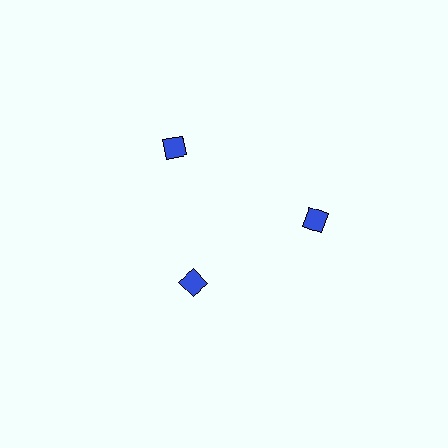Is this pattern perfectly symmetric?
No. The 3 blue diamonds are arranged in a ring, but one element near the 7 o'clock position is pulled inward toward the center, breaking the 3-fold rotational symmetry.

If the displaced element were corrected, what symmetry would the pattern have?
It would have 3-fold rotational symmetry — the pattern would map onto itself every 120 degrees.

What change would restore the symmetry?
The symmetry would be restored by moving it outward, back onto the ring so that all 3 diamonds sit at equal angles and equal distance from the center.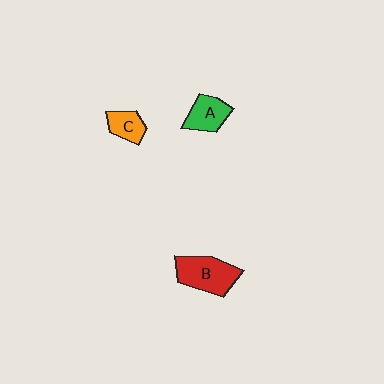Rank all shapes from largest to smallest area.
From largest to smallest: B (red), A (green), C (orange).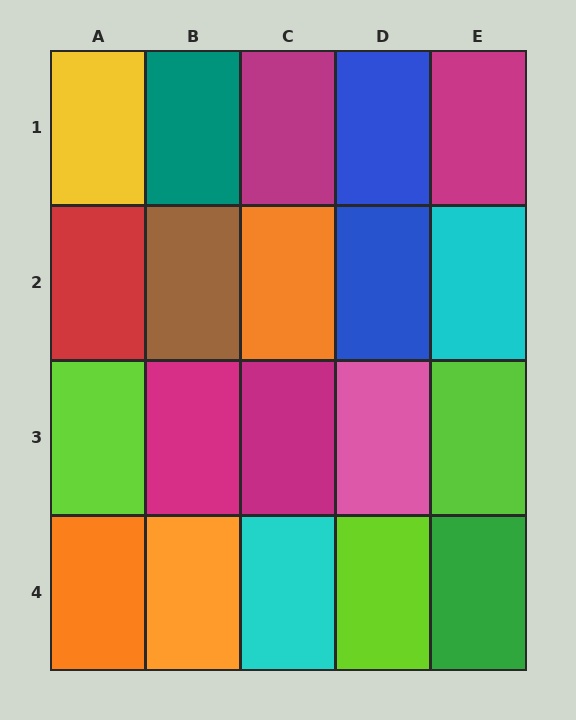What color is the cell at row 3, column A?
Lime.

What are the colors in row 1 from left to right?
Yellow, teal, magenta, blue, magenta.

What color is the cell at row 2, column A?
Red.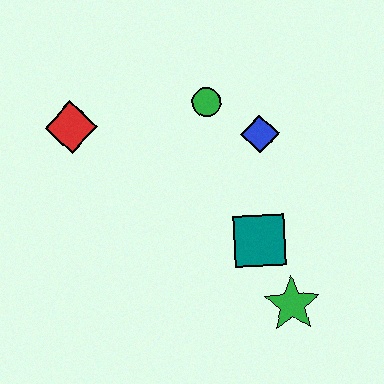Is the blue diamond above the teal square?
Yes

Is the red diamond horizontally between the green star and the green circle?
No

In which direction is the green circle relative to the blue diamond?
The green circle is to the left of the blue diamond.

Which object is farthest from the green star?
The red diamond is farthest from the green star.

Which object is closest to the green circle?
The blue diamond is closest to the green circle.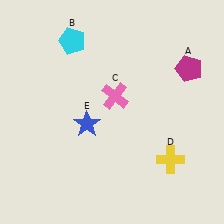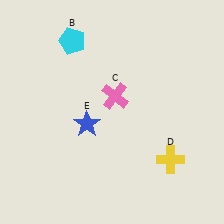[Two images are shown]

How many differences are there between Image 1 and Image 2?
There is 1 difference between the two images.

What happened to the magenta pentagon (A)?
The magenta pentagon (A) was removed in Image 2. It was in the top-right area of Image 1.